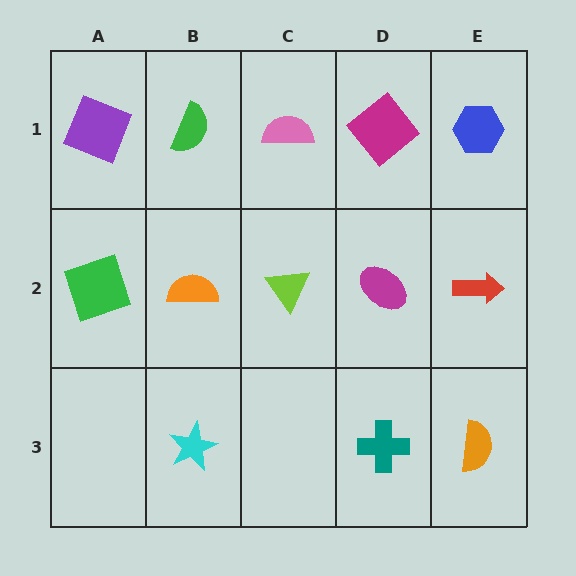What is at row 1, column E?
A blue hexagon.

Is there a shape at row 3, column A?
No, that cell is empty.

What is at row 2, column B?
An orange semicircle.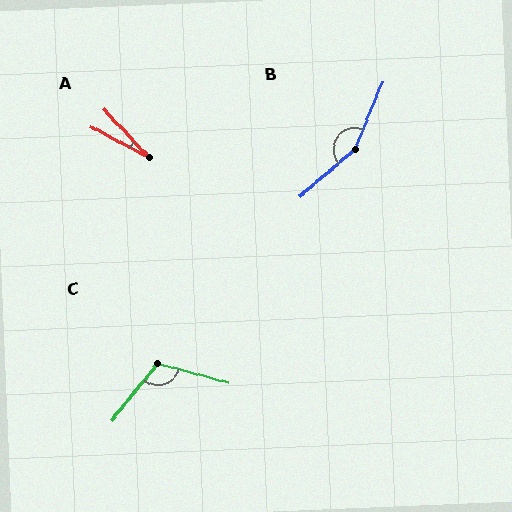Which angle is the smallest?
A, at approximately 19 degrees.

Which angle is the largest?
B, at approximately 153 degrees.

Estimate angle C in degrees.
Approximately 114 degrees.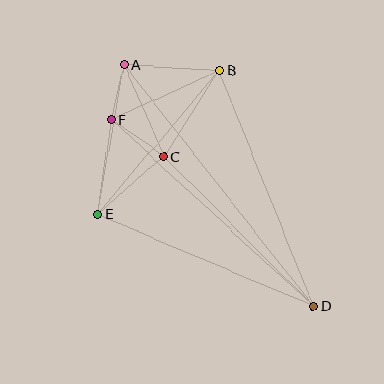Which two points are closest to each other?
Points A and F are closest to each other.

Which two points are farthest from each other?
Points A and D are farthest from each other.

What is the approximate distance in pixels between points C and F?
The distance between C and F is approximately 64 pixels.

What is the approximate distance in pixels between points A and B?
The distance between A and B is approximately 95 pixels.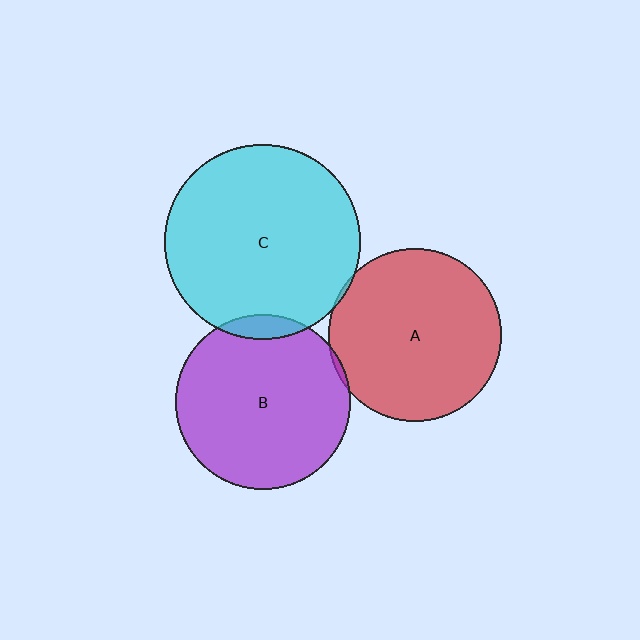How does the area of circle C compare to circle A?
Approximately 1.3 times.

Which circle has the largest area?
Circle C (cyan).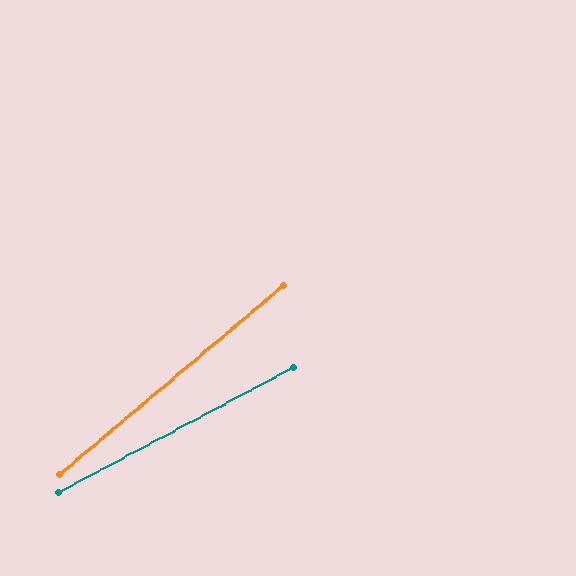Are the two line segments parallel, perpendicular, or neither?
Neither parallel nor perpendicular — they differ by about 12°.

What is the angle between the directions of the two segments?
Approximately 12 degrees.